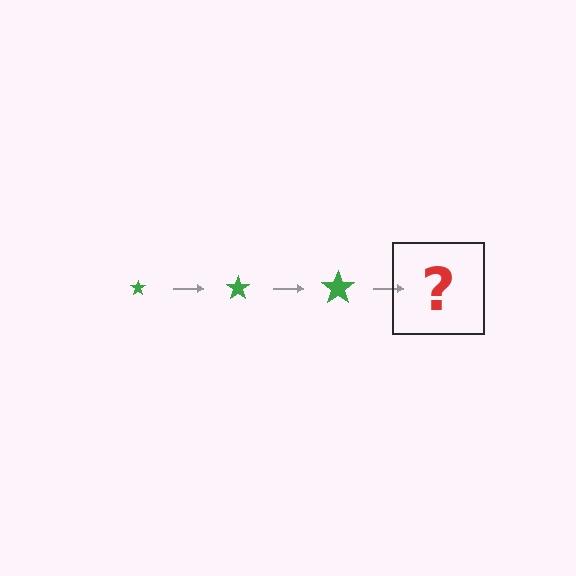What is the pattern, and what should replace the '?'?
The pattern is that the star gets progressively larger each step. The '?' should be a green star, larger than the previous one.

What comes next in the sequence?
The next element should be a green star, larger than the previous one.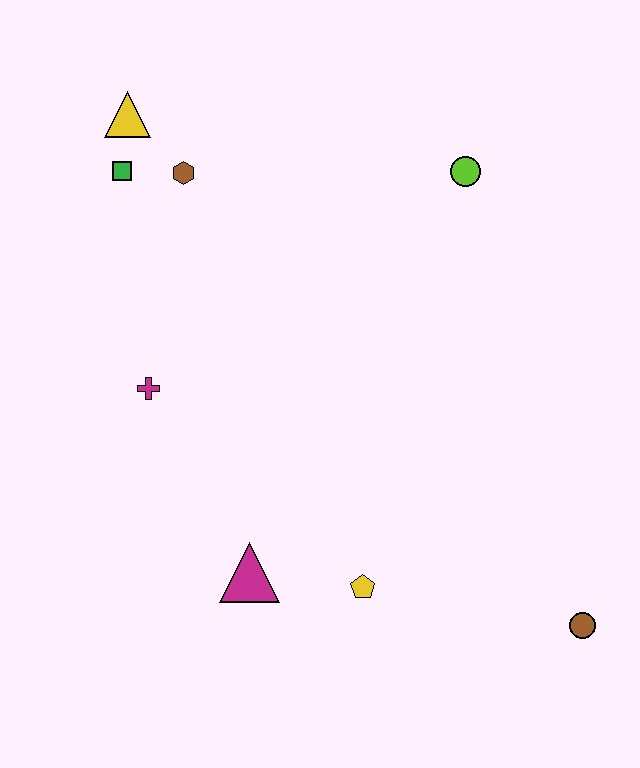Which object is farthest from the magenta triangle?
The yellow triangle is farthest from the magenta triangle.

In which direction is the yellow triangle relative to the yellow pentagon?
The yellow triangle is above the yellow pentagon.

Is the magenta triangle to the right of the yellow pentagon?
No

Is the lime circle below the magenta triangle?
No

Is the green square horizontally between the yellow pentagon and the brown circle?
No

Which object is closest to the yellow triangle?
The green square is closest to the yellow triangle.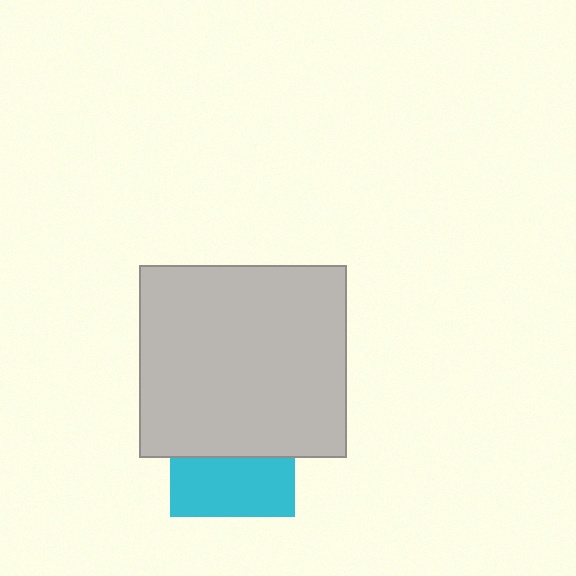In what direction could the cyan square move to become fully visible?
The cyan square could move down. That would shift it out from behind the light gray rectangle entirely.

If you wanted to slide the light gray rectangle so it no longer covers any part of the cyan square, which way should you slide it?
Slide it up — that is the most direct way to separate the two shapes.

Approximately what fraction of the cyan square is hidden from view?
Roughly 52% of the cyan square is hidden behind the light gray rectangle.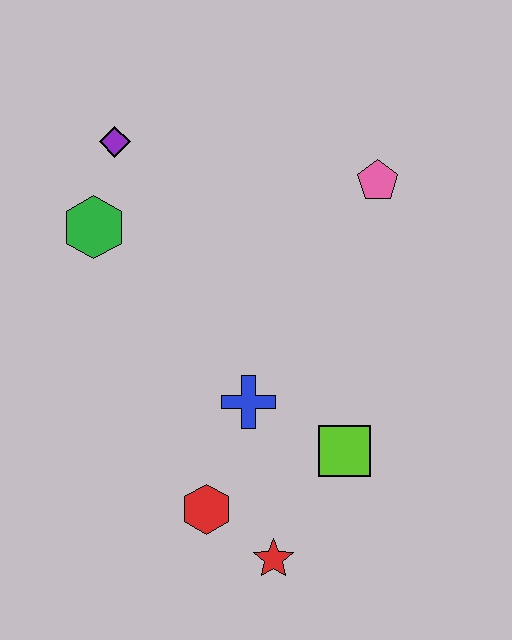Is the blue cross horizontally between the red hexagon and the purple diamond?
No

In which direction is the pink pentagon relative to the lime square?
The pink pentagon is above the lime square.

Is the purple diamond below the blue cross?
No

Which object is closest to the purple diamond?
The green hexagon is closest to the purple diamond.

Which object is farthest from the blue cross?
The purple diamond is farthest from the blue cross.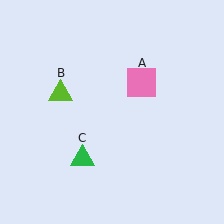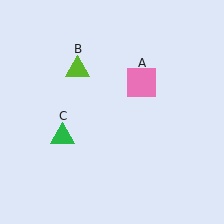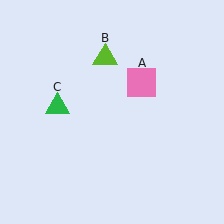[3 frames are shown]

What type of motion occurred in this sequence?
The lime triangle (object B), green triangle (object C) rotated clockwise around the center of the scene.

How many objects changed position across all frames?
2 objects changed position: lime triangle (object B), green triangle (object C).